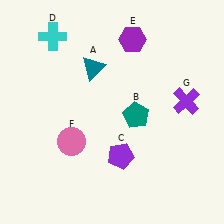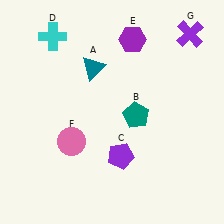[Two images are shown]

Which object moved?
The purple cross (G) moved up.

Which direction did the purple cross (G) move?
The purple cross (G) moved up.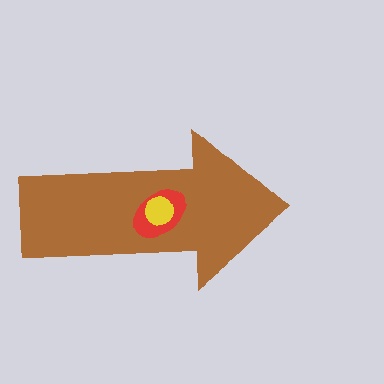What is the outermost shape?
The brown arrow.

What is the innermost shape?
The yellow circle.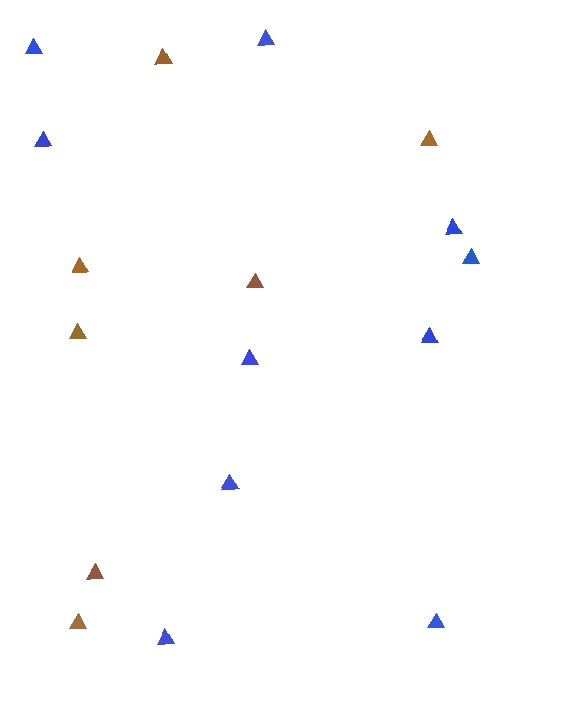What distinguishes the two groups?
There are 2 groups: one group of brown triangles (7) and one group of blue triangles (10).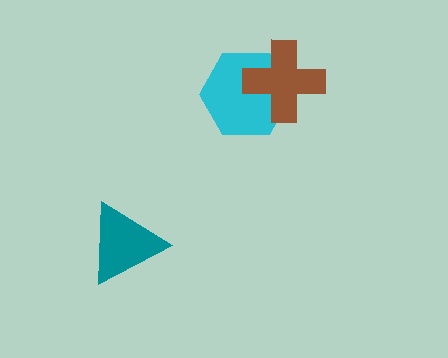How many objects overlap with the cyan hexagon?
1 object overlaps with the cyan hexagon.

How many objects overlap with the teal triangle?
0 objects overlap with the teal triangle.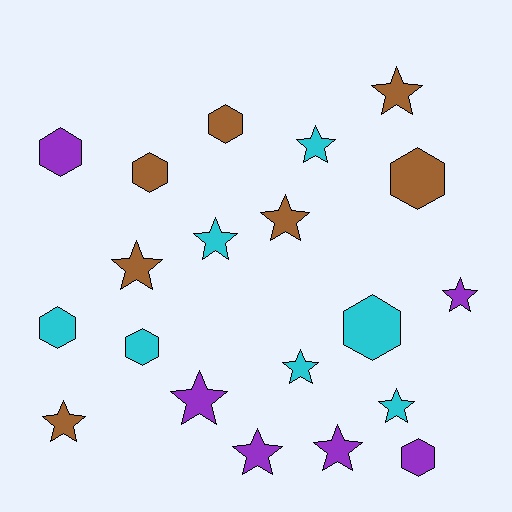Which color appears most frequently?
Cyan, with 7 objects.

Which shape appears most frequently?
Star, with 12 objects.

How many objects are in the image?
There are 20 objects.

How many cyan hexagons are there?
There are 3 cyan hexagons.